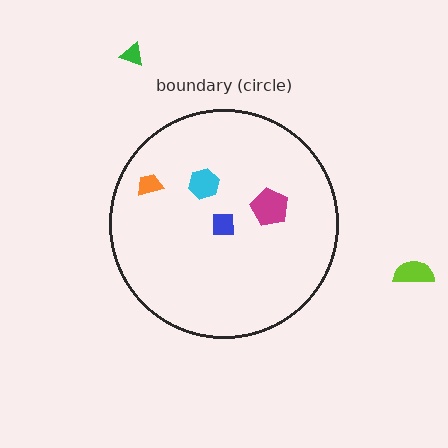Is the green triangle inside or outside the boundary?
Outside.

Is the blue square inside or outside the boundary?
Inside.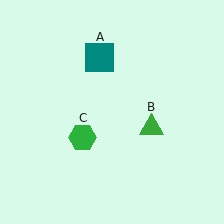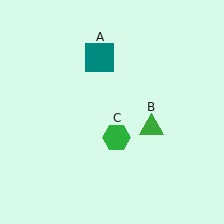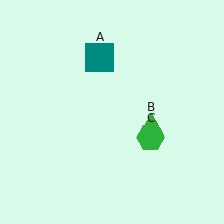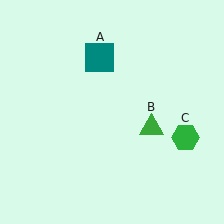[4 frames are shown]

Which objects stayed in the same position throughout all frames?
Teal square (object A) and green triangle (object B) remained stationary.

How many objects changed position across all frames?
1 object changed position: green hexagon (object C).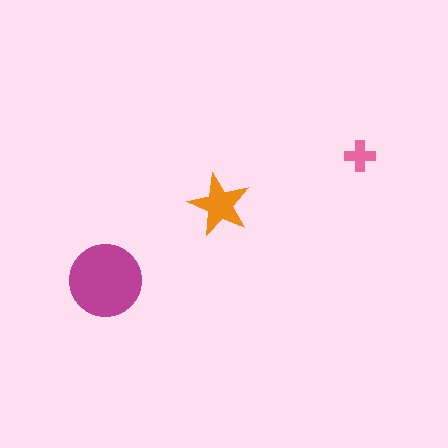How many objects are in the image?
There are 3 objects in the image.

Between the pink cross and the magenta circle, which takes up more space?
The magenta circle.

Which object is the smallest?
The pink cross.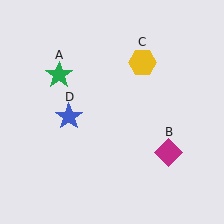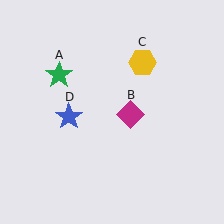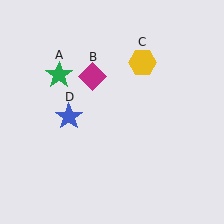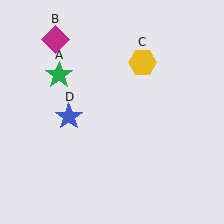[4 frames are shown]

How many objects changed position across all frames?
1 object changed position: magenta diamond (object B).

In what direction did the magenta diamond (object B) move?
The magenta diamond (object B) moved up and to the left.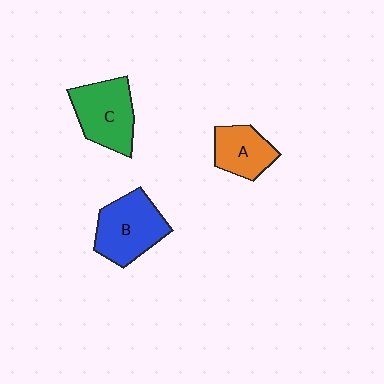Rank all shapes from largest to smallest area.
From largest to smallest: B (blue), C (green), A (orange).